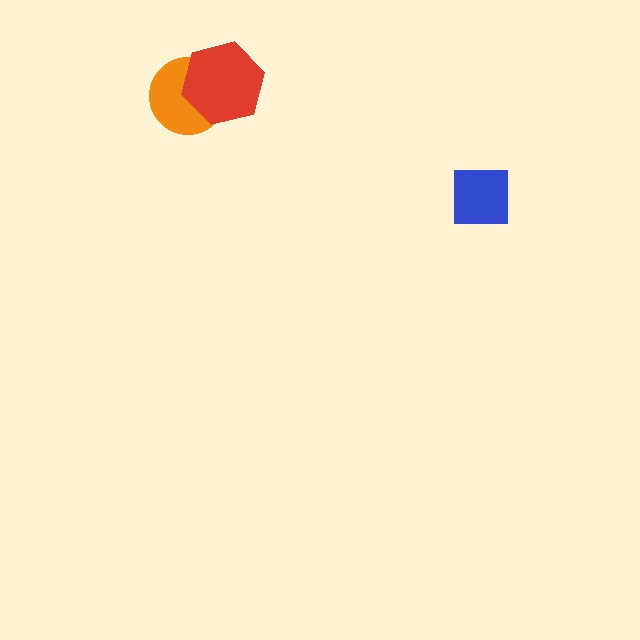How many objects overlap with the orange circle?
1 object overlaps with the orange circle.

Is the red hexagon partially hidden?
No, no other shape covers it.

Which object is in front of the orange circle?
The red hexagon is in front of the orange circle.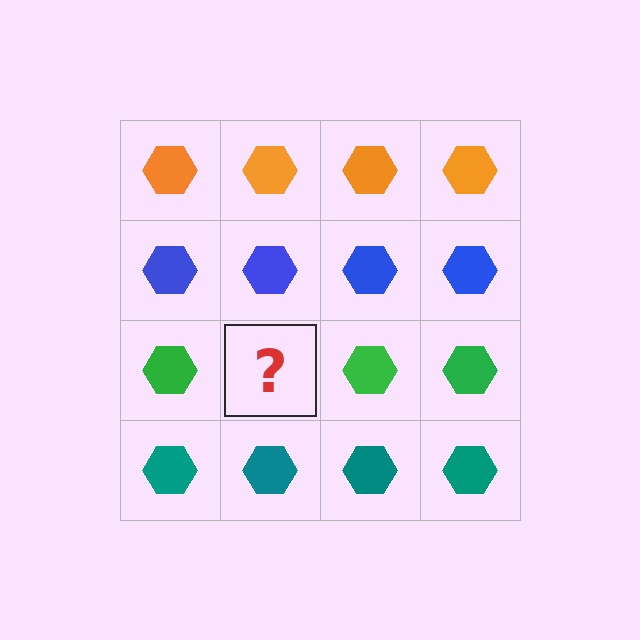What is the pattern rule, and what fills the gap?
The rule is that each row has a consistent color. The gap should be filled with a green hexagon.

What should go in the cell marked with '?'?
The missing cell should contain a green hexagon.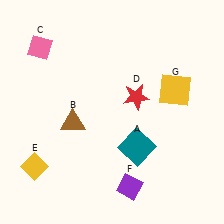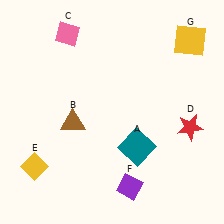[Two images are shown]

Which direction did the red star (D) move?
The red star (D) moved right.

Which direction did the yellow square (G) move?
The yellow square (G) moved up.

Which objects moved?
The objects that moved are: the pink diamond (C), the red star (D), the yellow square (G).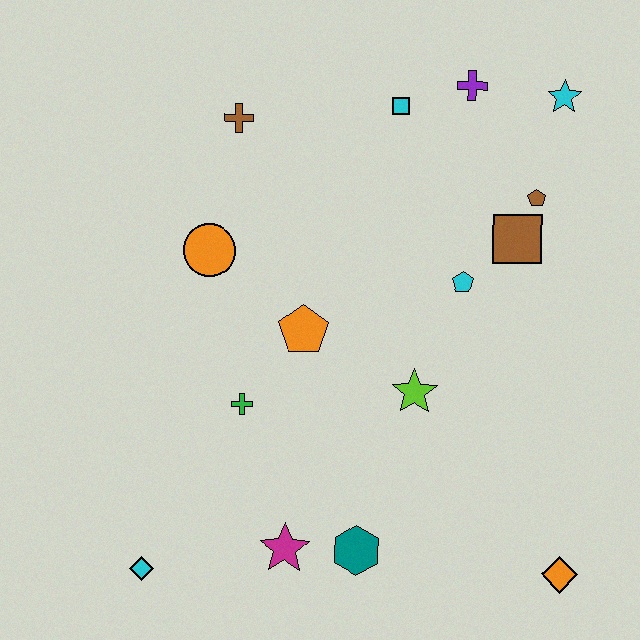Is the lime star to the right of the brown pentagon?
No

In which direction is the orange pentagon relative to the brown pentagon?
The orange pentagon is to the left of the brown pentagon.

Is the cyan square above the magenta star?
Yes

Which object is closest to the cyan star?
The purple cross is closest to the cyan star.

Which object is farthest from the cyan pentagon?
The cyan diamond is farthest from the cyan pentagon.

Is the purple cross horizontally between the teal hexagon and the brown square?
Yes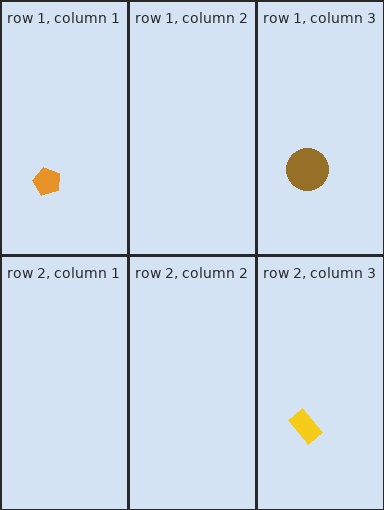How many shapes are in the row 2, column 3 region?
1.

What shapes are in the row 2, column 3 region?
The yellow rectangle.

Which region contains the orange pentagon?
The row 1, column 1 region.